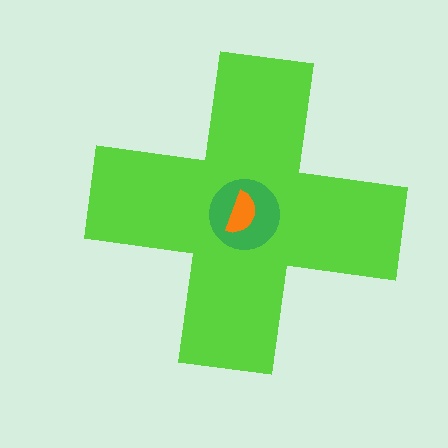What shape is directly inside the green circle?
The orange semicircle.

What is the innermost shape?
The orange semicircle.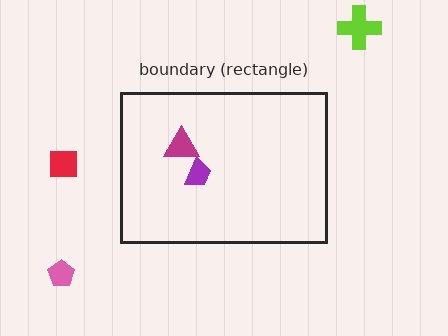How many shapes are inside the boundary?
2 inside, 3 outside.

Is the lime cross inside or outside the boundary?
Outside.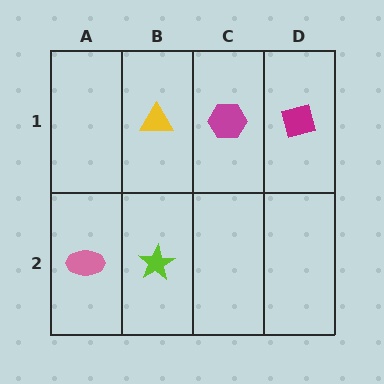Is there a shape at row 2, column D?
No, that cell is empty.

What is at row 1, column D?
A magenta square.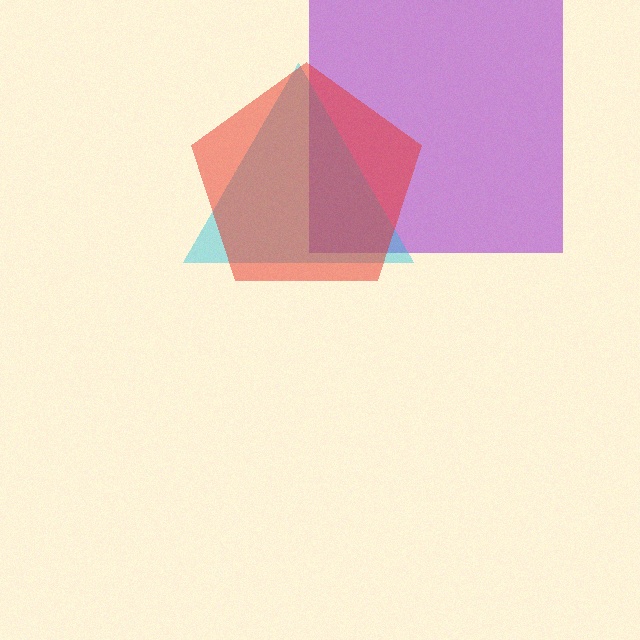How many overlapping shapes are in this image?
There are 3 overlapping shapes in the image.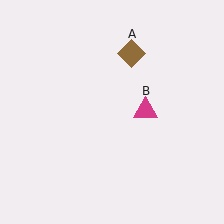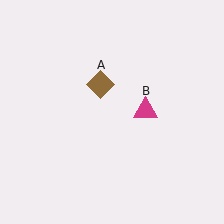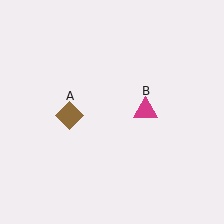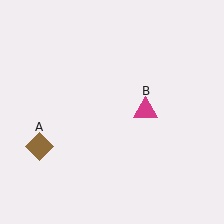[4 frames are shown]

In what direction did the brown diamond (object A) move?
The brown diamond (object A) moved down and to the left.